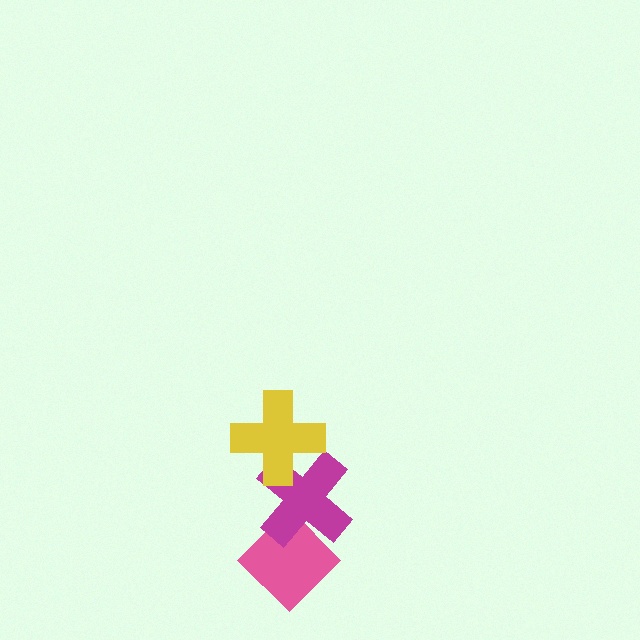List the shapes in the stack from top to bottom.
From top to bottom: the yellow cross, the magenta cross, the pink diamond.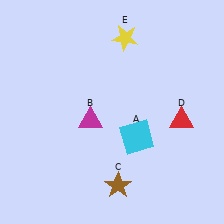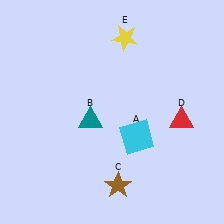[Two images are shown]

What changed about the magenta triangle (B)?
In Image 1, B is magenta. In Image 2, it changed to teal.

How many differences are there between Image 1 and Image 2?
There is 1 difference between the two images.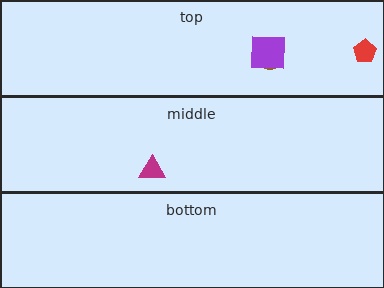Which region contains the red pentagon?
The top region.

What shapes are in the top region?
The red pentagon, the brown semicircle, the purple square.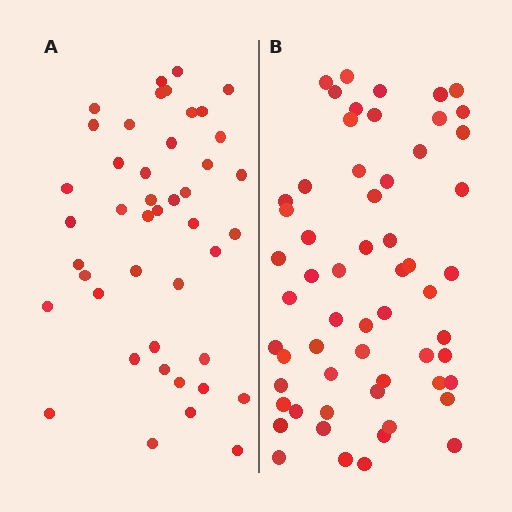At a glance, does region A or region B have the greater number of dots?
Region B (the right region) has more dots.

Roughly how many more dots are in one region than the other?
Region B has approximately 15 more dots than region A.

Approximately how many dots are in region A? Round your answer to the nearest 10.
About 40 dots. (The exact count is 44, which rounds to 40.)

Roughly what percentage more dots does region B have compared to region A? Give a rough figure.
About 35% more.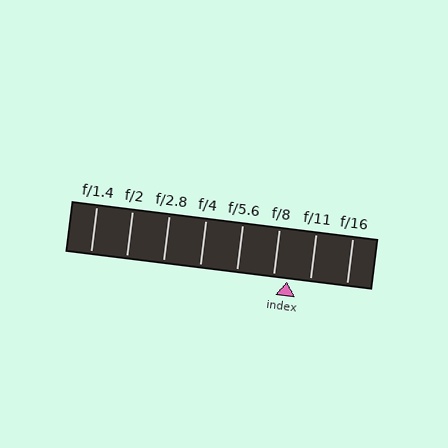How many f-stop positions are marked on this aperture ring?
There are 8 f-stop positions marked.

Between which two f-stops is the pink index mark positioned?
The index mark is between f/8 and f/11.